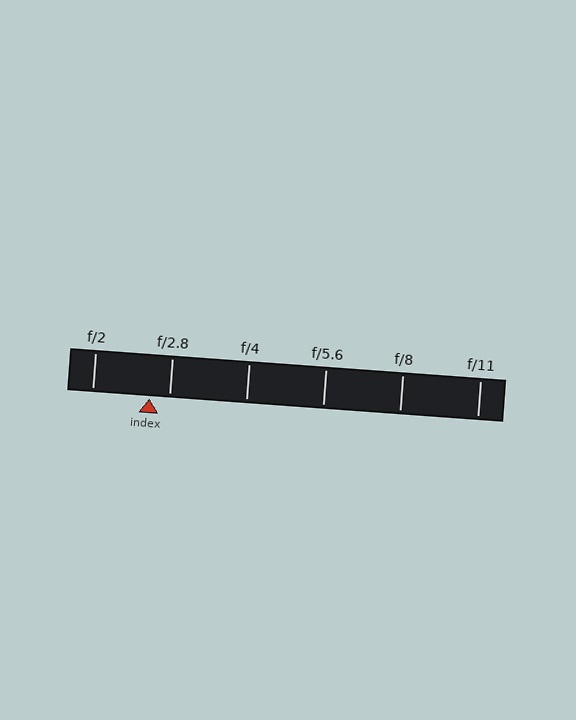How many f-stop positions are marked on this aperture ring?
There are 6 f-stop positions marked.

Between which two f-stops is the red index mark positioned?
The index mark is between f/2 and f/2.8.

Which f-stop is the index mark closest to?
The index mark is closest to f/2.8.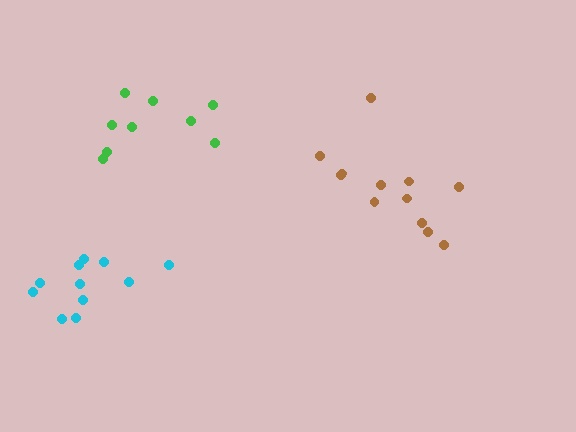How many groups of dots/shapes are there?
There are 3 groups.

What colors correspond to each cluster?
The clusters are colored: brown, green, cyan.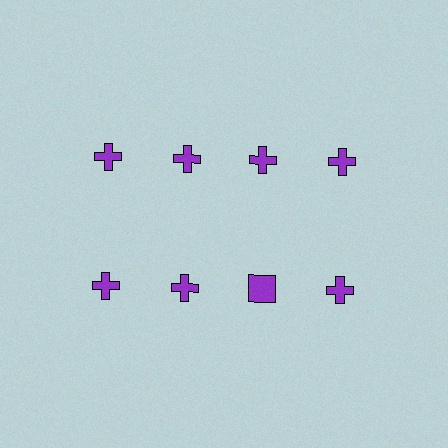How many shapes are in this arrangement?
There are 8 shapes arranged in a grid pattern.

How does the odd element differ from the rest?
It has a different shape: square instead of cross.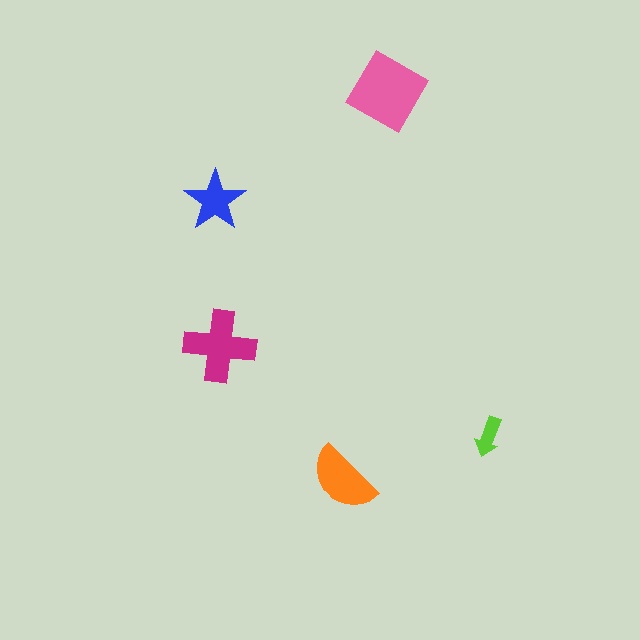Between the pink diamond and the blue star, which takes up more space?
The pink diamond.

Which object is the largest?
The pink diamond.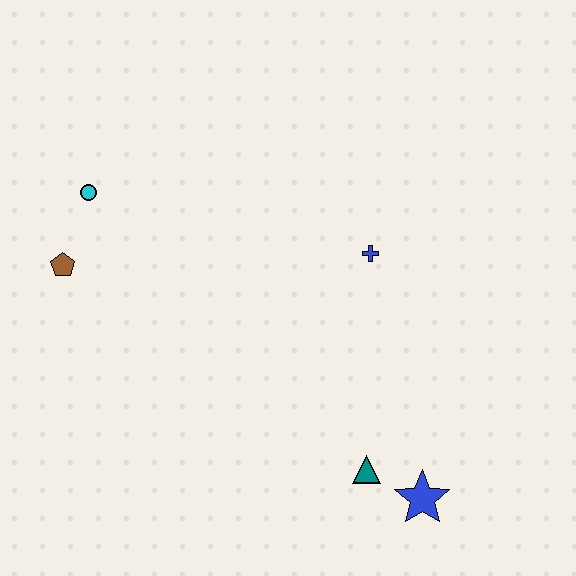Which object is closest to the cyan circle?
The brown pentagon is closest to the cyan circle.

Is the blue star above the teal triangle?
No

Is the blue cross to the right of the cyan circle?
Yes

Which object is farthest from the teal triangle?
The cyan circle is farthest from the teal triangle.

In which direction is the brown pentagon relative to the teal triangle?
The brown pentagon is to the left of the teal triangle.